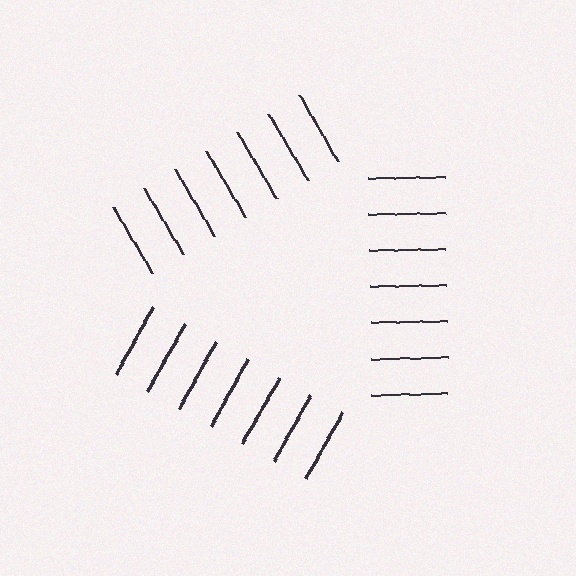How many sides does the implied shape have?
3 sides — the line-ends trace a triangle.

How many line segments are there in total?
21 — 7 along each of the 3 edges.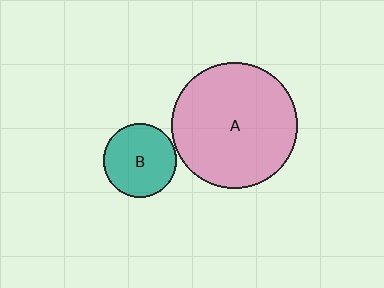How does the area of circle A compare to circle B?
Approximately 2.9 times.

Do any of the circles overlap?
No, none of the circles overlap.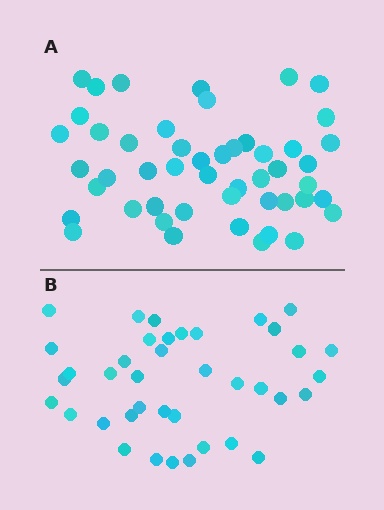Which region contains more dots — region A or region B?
Region A (the top region) has more dots.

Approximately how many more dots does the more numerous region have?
Region A has roughly 10 or so more dots than region B.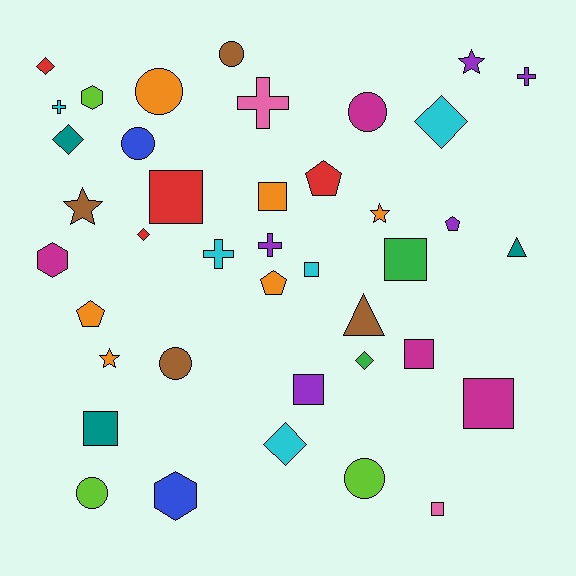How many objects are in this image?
There are 40 objects.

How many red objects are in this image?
There are 4 red objects.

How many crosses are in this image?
There are 5 crosses.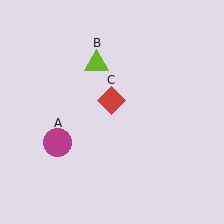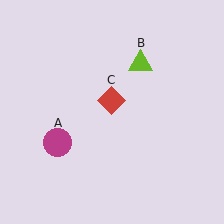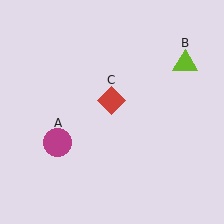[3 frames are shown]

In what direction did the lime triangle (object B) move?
The lime triangle (object B) moved right.